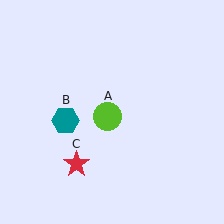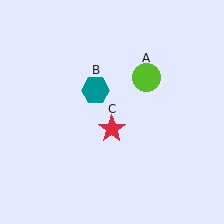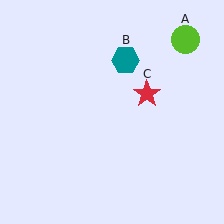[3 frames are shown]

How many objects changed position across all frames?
3 objects changed position: lime circle (object A), teal hexagon (object B), red star (object C).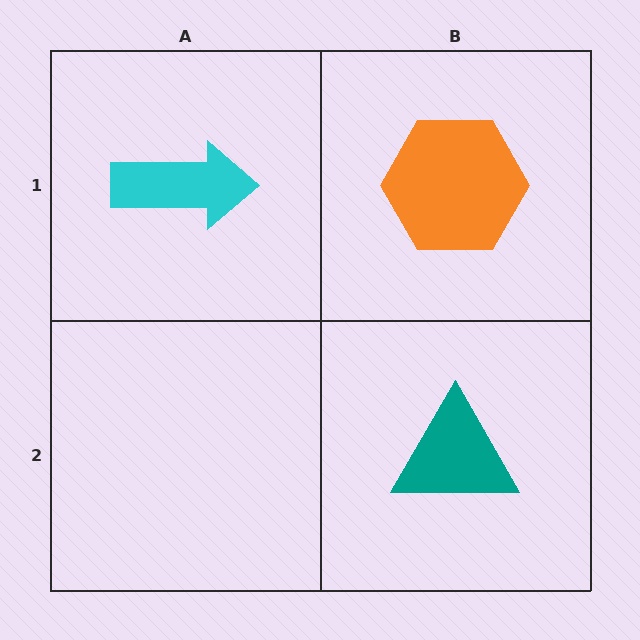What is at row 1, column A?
A cyan arrow.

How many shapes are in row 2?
1 shape.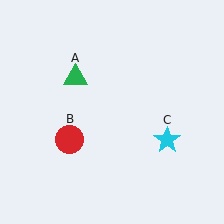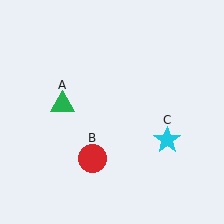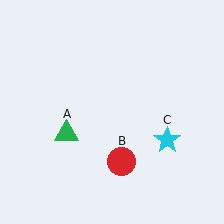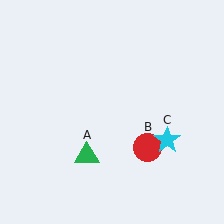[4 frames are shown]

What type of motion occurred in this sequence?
The green triangle (object A), red circle (object B) rotated counterclockwise around the center of the scene.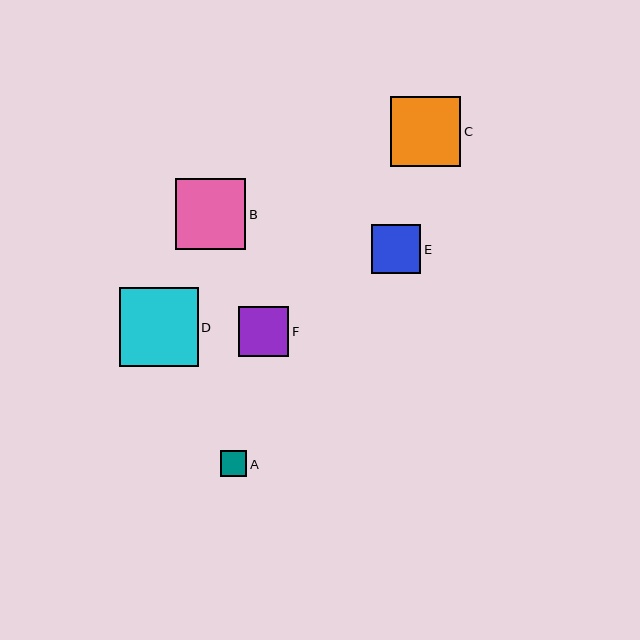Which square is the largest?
Square D is the largest with a size of approximately 79 pixels.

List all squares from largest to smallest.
From largest to smallest: D, C, B, F, E, A.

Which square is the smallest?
Square A is the smallest with a size of approximately 26 pixels.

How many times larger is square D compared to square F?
Square D is approximately 1.6 times the size of square F.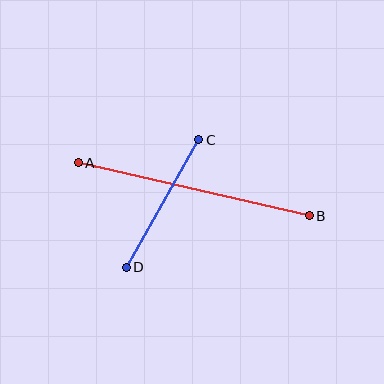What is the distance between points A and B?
The distance is approximately 237 pixels.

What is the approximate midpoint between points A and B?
The midpoint is at approximately (194, 189) pixels.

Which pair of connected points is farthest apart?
Points A and B are farthest apart.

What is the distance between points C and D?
The distance is approximately 147 pixels.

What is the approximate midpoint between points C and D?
The midpoint is at approximately (162, 203) pixels.